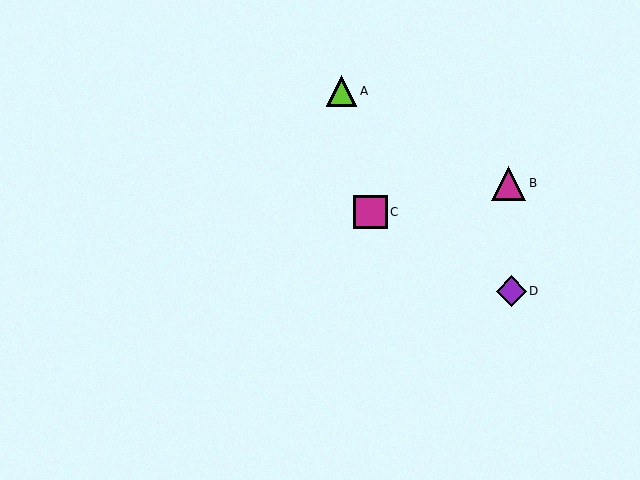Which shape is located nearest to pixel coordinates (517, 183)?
The magenta triangle (labeled B) at (508, 184) is nearest to that location.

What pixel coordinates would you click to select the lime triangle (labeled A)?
Click at (341, 91) to select the lime triangle A.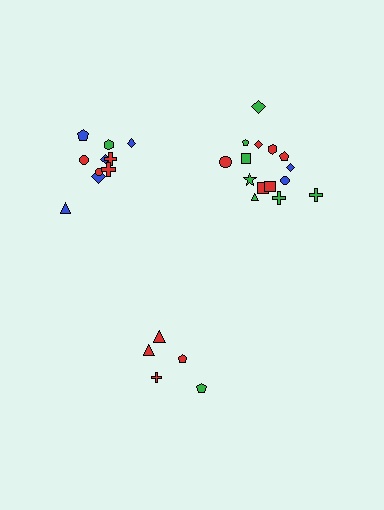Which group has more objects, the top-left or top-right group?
The top-right group.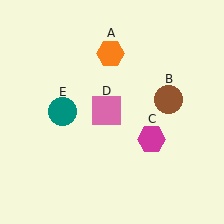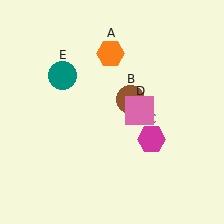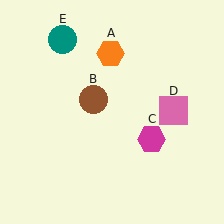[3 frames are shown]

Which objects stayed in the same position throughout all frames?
Orange hexagon (object A) and magenta hexagon (object C) remained stationary.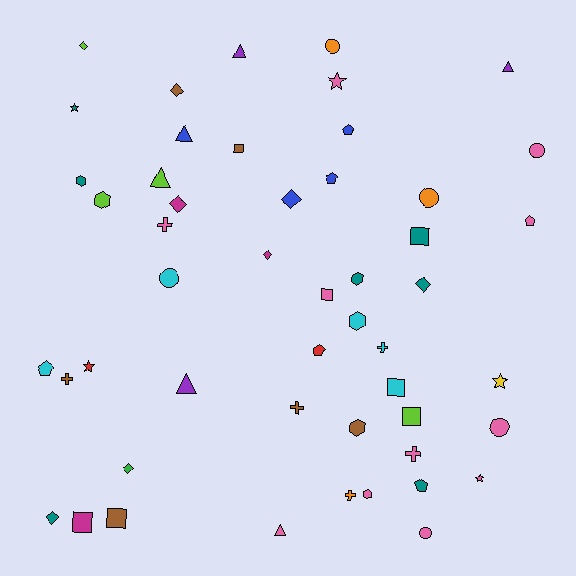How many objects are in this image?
There are 50 objects.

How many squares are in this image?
There are 7 squares.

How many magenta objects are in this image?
There are 3 magenta objects.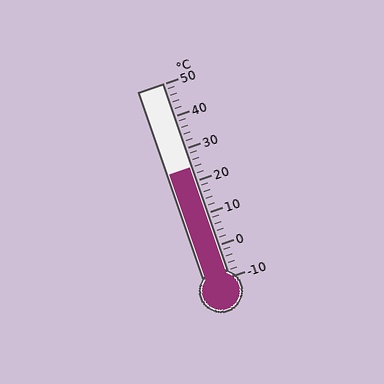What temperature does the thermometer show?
The thermometer shows approximately 24°C.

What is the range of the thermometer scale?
The thermometer scale ranges from -10°C to 50°C.